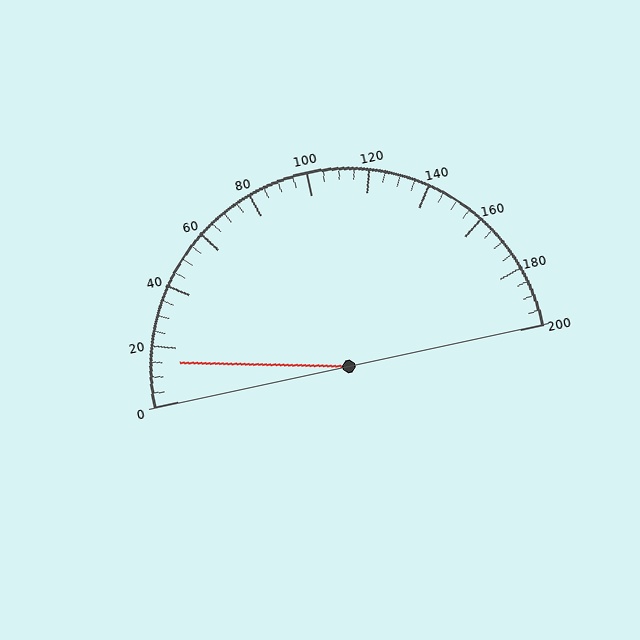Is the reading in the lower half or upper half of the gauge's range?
The reading is in the lower half of the range (0 to 200).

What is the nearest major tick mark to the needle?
The nearest major tick mark is 20.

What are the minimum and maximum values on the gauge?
The gauge ranges from 0 to 200.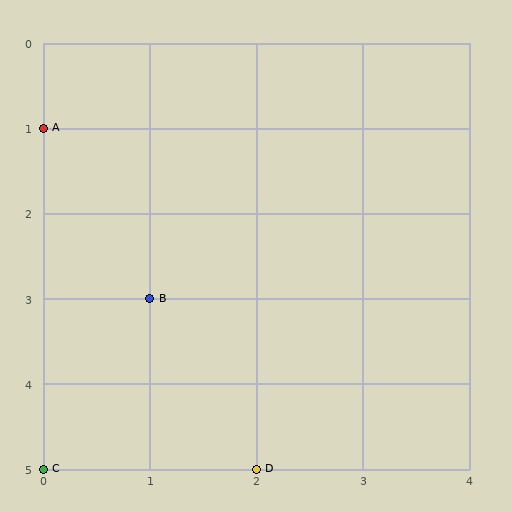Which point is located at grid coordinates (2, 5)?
Point D is at (2, 5).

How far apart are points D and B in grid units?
Points D and B are 1 column and 2 rows apart (about 2.2 grid units diagonally).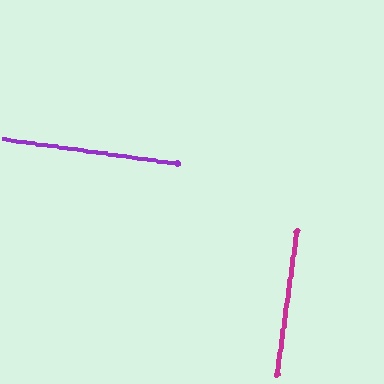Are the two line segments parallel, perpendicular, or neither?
Perpendicular — they meet at approximately 90°.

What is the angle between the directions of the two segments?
Approximately 90 degrees.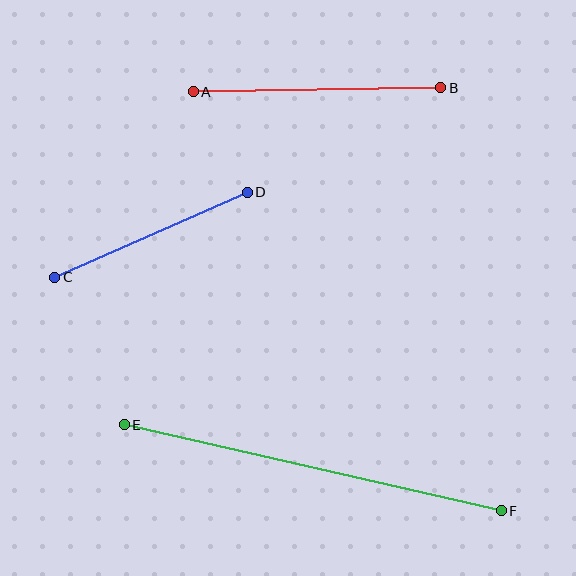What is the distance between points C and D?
The distance is approximately 210 pixels.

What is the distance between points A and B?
The distance is approximately 248 pixels.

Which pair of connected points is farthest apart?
Points E and F are farthest apart.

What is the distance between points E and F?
The distance is approximately 387 pixels.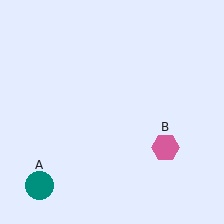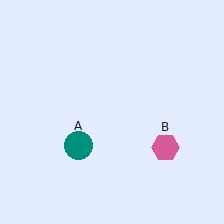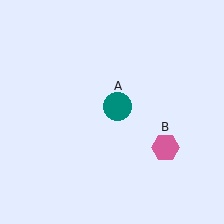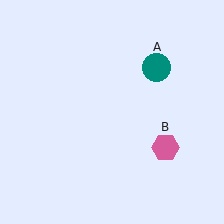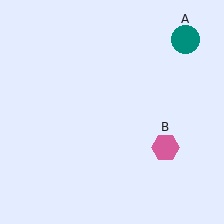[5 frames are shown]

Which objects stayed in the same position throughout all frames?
Pink hexagon (object B) remained stationary.